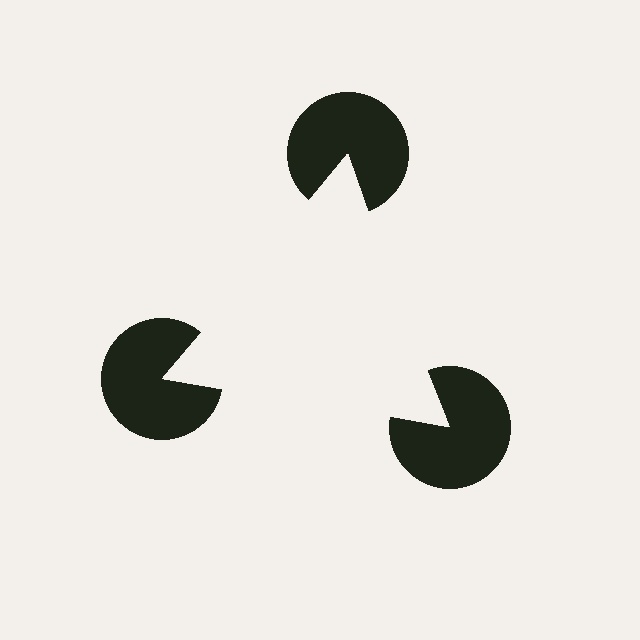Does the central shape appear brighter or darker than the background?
It typically appears slightly brighter than the background, even though no actual brightness change is drawn.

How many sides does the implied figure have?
3 sides.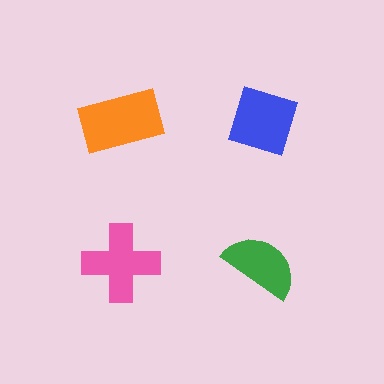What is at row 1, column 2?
A blue diamond.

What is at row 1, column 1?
An orange rectangle.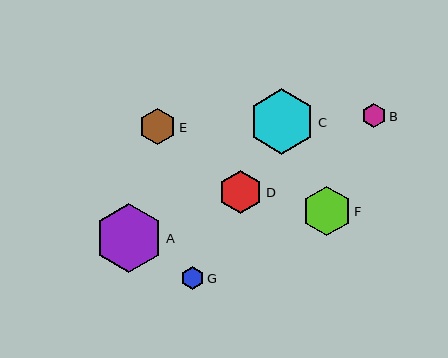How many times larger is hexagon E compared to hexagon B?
Hexagon E is approximately 1.5 times the size of hexagon B.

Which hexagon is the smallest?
Hexagon G is the smallest with a size of approximately 22 pixels.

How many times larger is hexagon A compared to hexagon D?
Hexagon A is approximately 1.6 times the size of hexagon D.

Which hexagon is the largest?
Hexagon A is the largest with a size of approximately 69 pixels.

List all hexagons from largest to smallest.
From largest to smallest: A, C, F, D, E, B, G.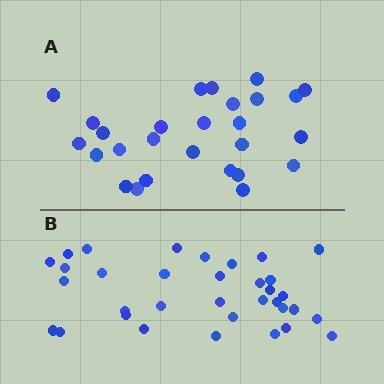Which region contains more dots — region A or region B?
Region B (the bottom region) has more dots.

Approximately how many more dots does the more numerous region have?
Region B has roughly 8 or so more dots than region A.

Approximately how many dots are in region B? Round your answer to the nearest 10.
About 30 dots. (The exact count is 34, which rounds to 30.)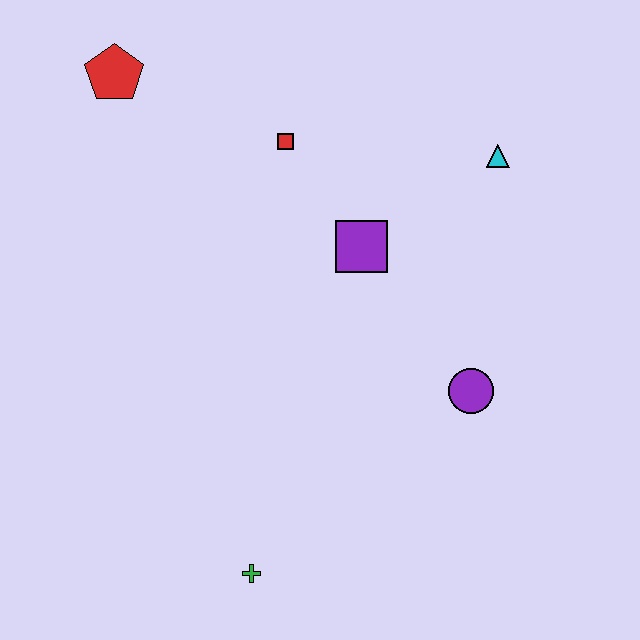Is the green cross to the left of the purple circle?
Yes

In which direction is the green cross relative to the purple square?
The green cross is below the purple square.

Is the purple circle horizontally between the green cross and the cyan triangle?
Yes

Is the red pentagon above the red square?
Yes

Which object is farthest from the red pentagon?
The green cross is farthest from the red pentagon.